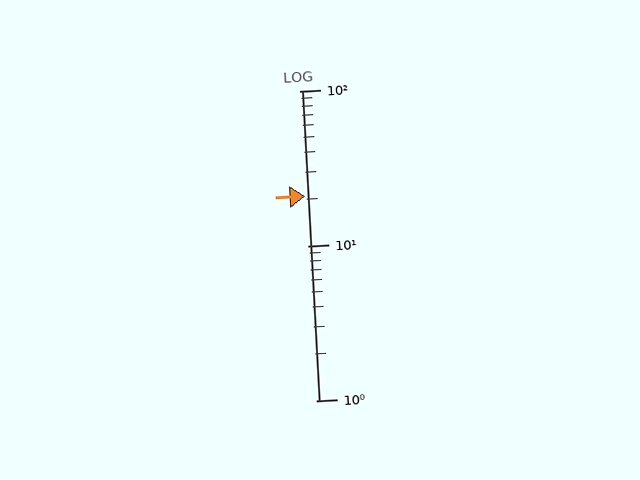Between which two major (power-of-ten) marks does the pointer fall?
The pointer is between 10 and 100.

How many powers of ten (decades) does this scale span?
The scale spans 2 decades, from 1 to 100.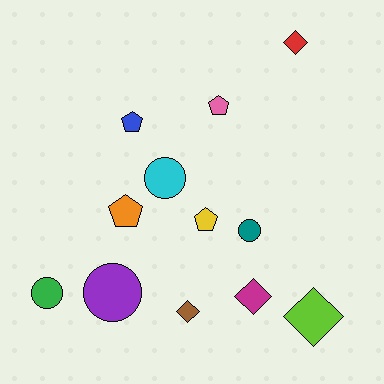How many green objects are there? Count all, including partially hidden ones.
There is 1 green object.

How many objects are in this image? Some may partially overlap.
There are 12 objects.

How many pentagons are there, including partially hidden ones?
There are 4 pentagons.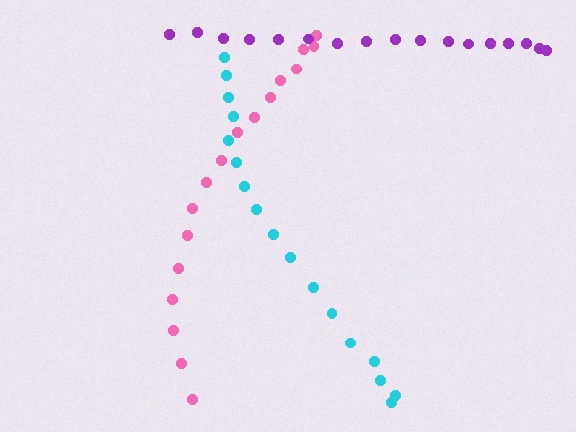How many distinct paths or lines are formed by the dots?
There are 3 distinct paths.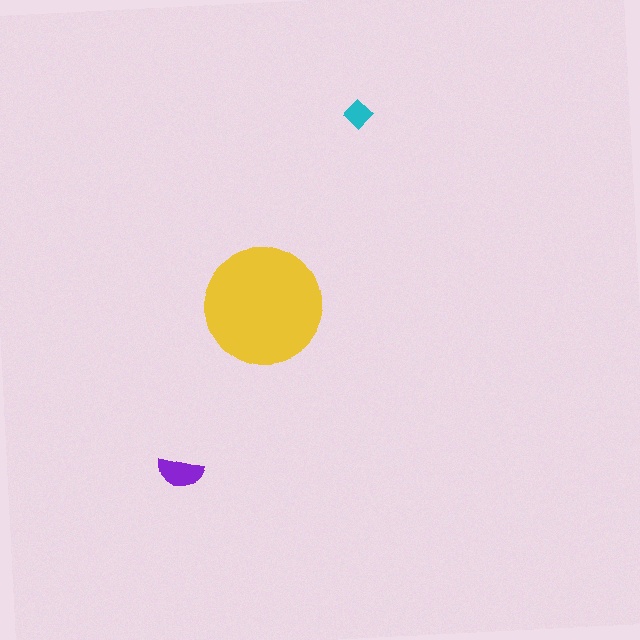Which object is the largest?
The yellow circle.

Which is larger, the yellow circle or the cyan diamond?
The yellow circle.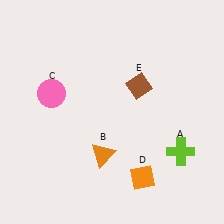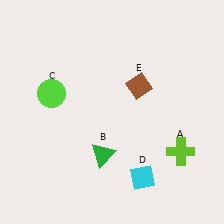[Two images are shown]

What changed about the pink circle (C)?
In Image 1, C is pink. In Image 2, it changed to lime.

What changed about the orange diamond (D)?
In Image 1, D is orange. In Image 2, it changed to cyan.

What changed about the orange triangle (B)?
In Image 1, B is orange. In Image 2, it changed to green.